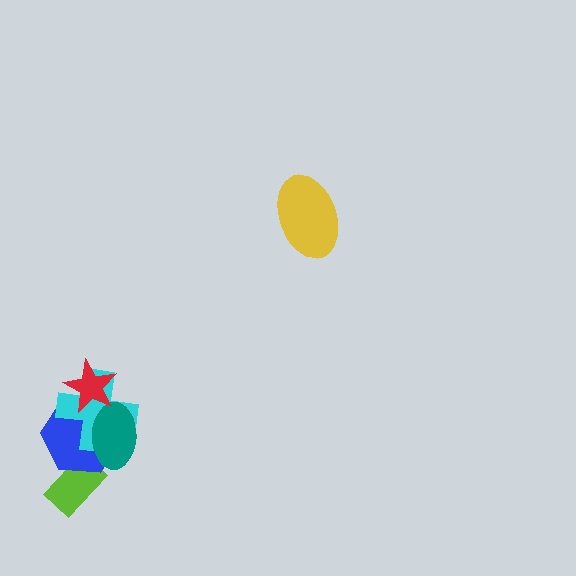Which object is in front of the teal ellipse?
The red star is in front of the teal ellipse.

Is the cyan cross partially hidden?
Yes, it is partially covered by another shape.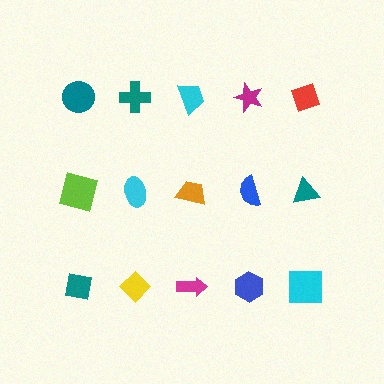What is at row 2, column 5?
A teal triangle.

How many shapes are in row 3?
5 shapes.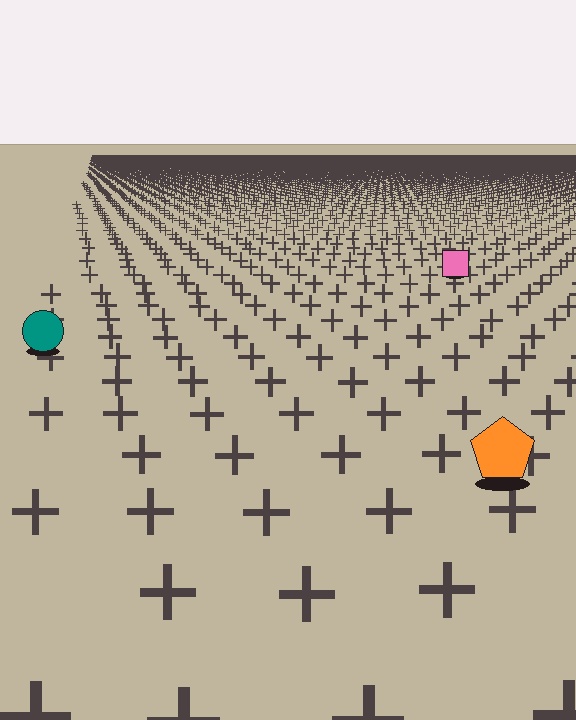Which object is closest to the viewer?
The orange pentagon is closest. The texture marks near it are larger and more spread out.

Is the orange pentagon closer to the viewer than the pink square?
Yes. The orange pentagon is closer — you can tell from the texture gradient: the ground texture is coarser near it.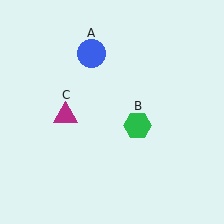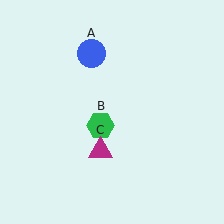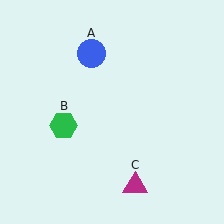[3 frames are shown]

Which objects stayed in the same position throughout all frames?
Blue circle (object A) remained stationary.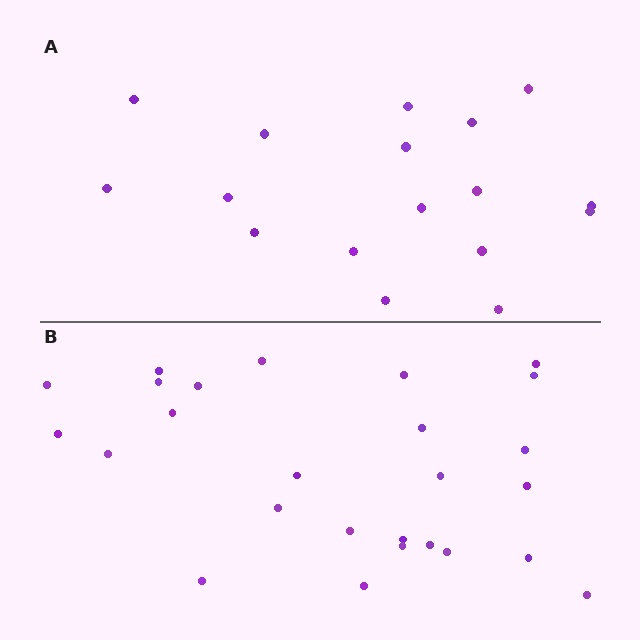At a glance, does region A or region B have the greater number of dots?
Region B (the bottom region) has more dots.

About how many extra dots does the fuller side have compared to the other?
Region B has roughly 8 or so more dots than region A.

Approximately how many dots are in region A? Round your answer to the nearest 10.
About 20 dots. (The exact count is 17, which rounds to 20.)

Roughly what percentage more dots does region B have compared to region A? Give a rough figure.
About 55% more.